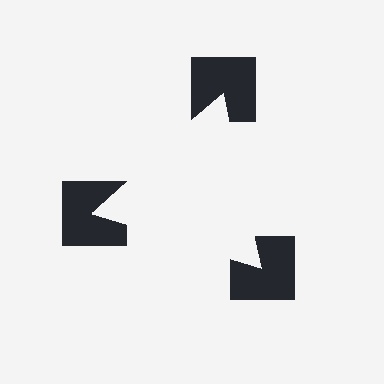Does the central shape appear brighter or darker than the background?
It typically appears slightly brighter than the background, even though no actual brightness change is drawn.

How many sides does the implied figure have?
3 sides.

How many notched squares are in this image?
There are 3 — one at each vertex of the illusory triangle.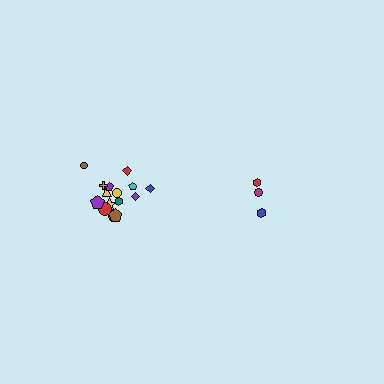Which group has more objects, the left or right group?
The left group.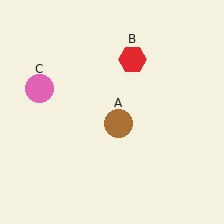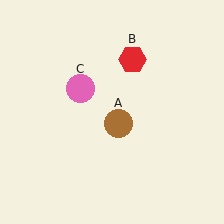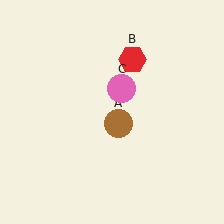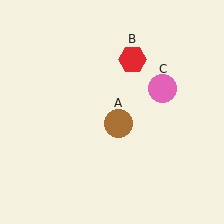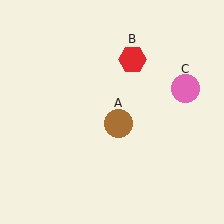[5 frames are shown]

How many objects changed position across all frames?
1 object changed position: pink circle (object C).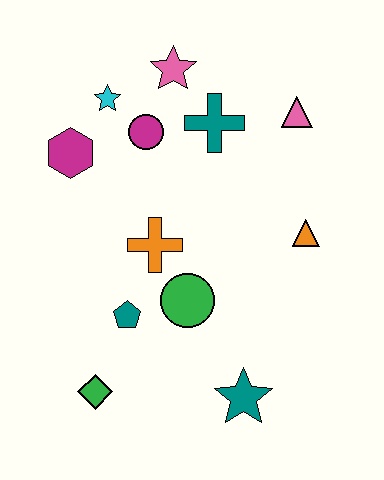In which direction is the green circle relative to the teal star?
The green circle is above the teal star.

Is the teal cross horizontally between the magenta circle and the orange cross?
No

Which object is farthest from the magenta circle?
The teal star is farthest from the magenta circle.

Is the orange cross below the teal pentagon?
No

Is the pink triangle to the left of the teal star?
No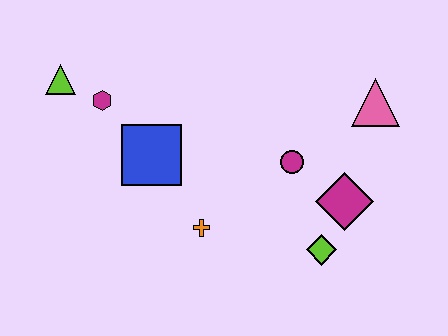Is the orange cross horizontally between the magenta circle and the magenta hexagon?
Yes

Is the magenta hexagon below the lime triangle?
Yes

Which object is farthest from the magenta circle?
The lime triangle is farthest from the magenta circle.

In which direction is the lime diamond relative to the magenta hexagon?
The lime diamond is to the right of the magenta hexagon.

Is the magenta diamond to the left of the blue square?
No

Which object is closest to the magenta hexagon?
The lime triangle is closest to the magenta hexagon.